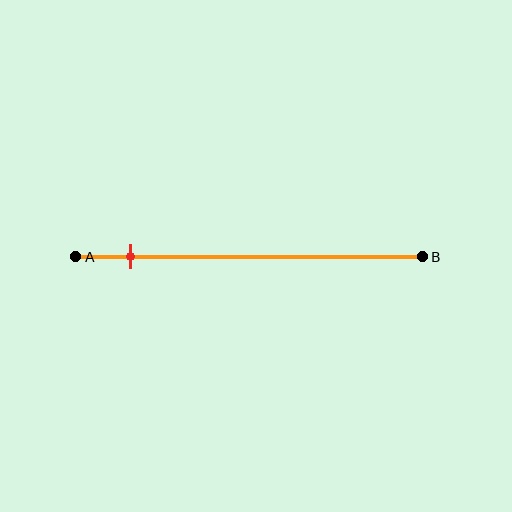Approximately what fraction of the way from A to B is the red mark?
The red mark is approximately 15% of the way from A to B.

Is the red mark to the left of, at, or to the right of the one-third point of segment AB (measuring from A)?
The red mark is to the left of the one-third point of segment AB.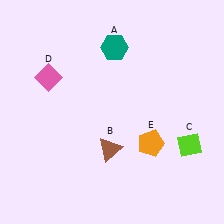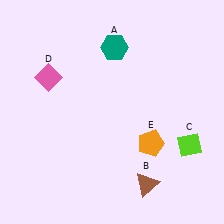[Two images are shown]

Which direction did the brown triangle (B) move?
The brown triangle (B) moved right.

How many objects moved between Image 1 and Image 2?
1 object moved between the two images.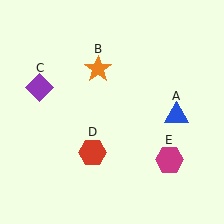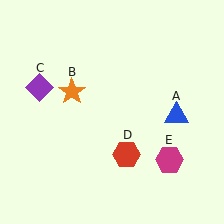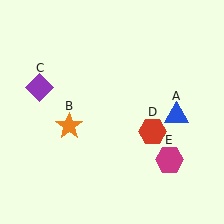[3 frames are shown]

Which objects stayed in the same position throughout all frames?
Blue triangle (object A) and purple diamond (object C) and magenta hexagon (object E) remained stationary.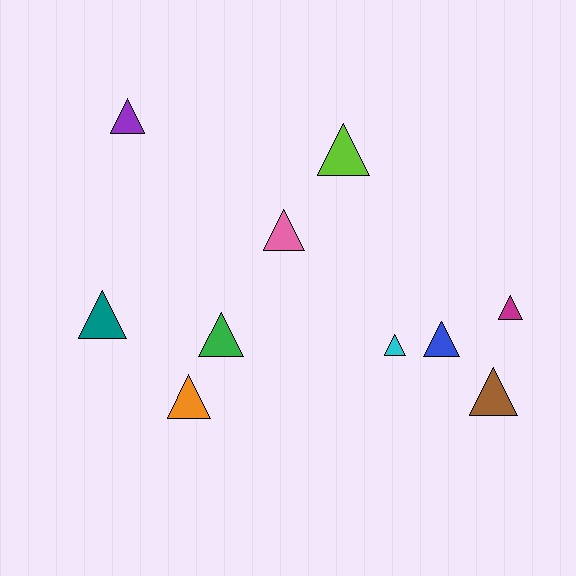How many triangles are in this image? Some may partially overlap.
There are 10 triangles.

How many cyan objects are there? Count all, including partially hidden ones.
There is 1 cyan object.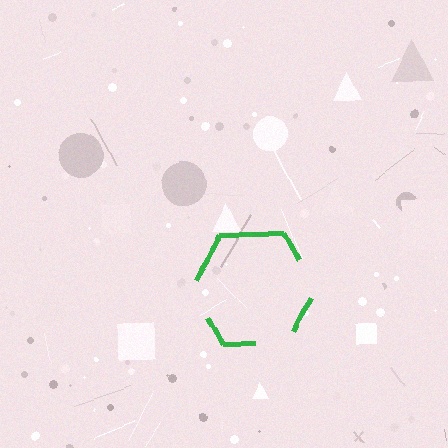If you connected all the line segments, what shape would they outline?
They would outline a hexagon.